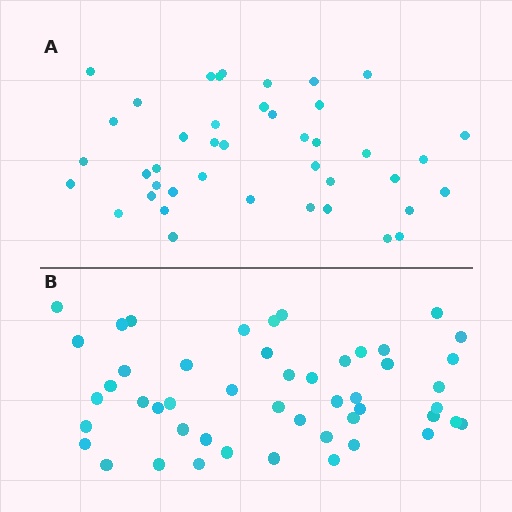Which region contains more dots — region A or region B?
Region B (the bottom region) has more dots.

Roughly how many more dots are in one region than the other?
Region B has roughly 8 or so more dots than region A.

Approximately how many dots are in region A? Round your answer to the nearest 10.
About 40 dots. (The exact count is 42, which rounds to 40.)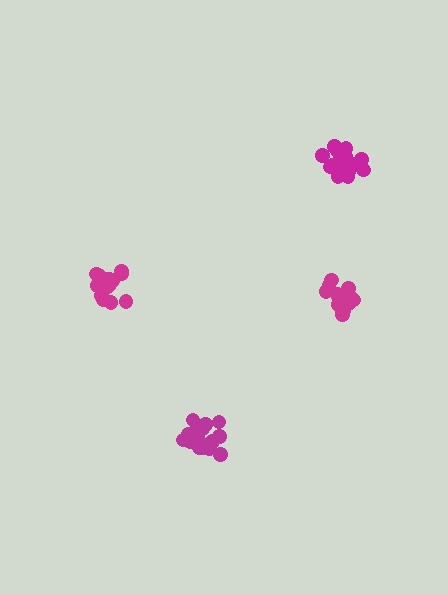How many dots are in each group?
Group 1: 17 dots, Group 2: 17 dots, Group 3: 16 dots, Group 4: 18 dots (68 total).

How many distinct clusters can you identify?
There are 4 distinct clusters.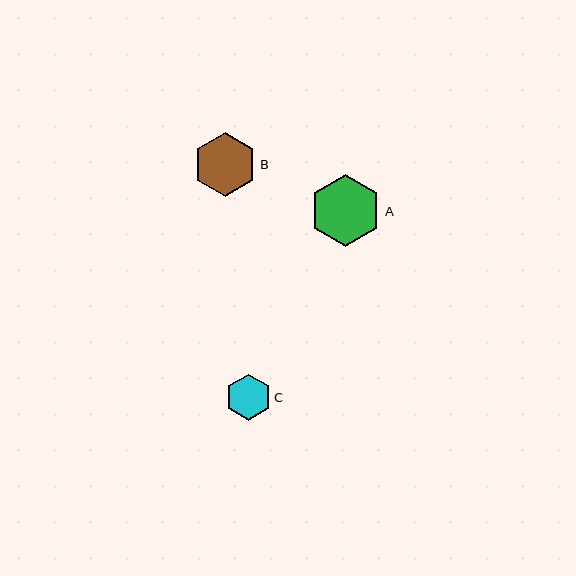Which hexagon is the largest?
Hexagon A is the largest with a size of approximately 72 pixels.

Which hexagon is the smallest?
Hexagon C is the smallest with a size of approximately 46 pixels.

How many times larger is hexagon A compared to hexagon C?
Hexagon A is approximately 1.6 times the size of hexagon C.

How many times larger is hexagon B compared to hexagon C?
Hexagon B is approximately 1.4 times the size of hexagon C.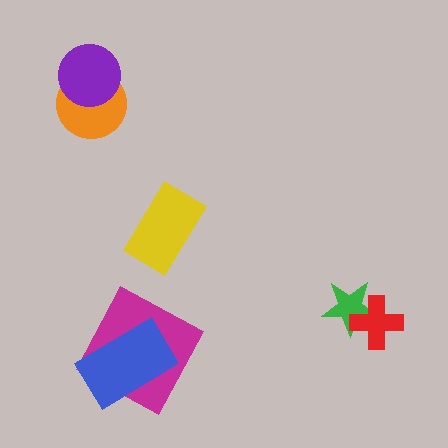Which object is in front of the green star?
The red cross is in front of the green star.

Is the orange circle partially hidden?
Yes, it is partially covered by another shape.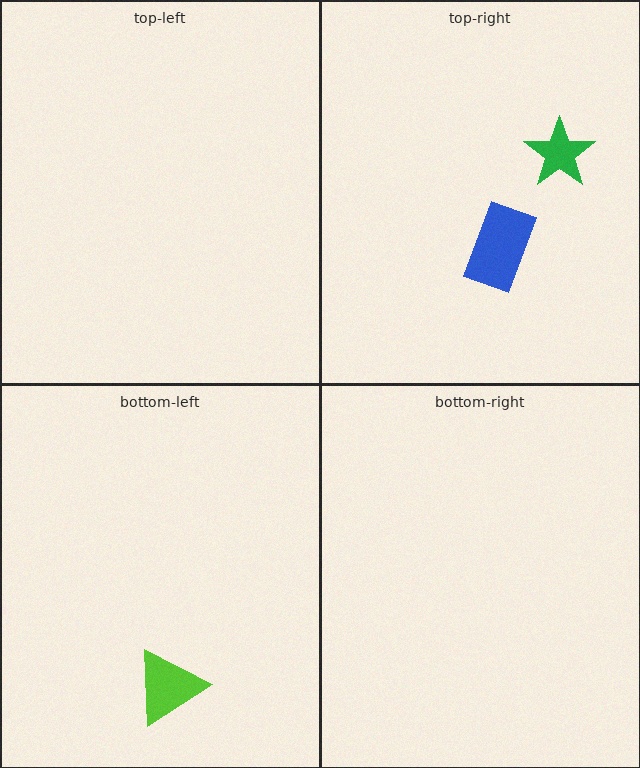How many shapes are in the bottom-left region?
1.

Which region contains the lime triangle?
The bottom-left region.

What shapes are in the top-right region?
The blue rectangle, the green star.